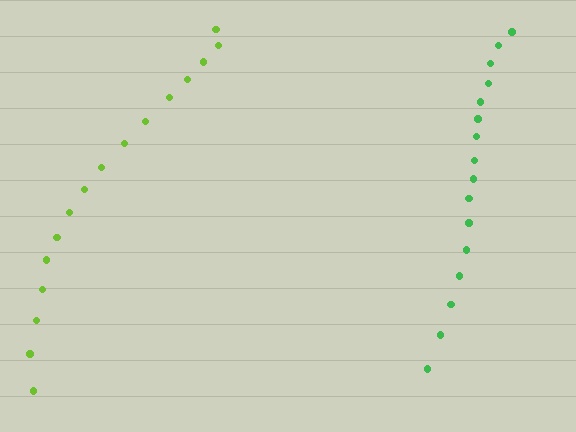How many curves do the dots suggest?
There are 2 distinct paths.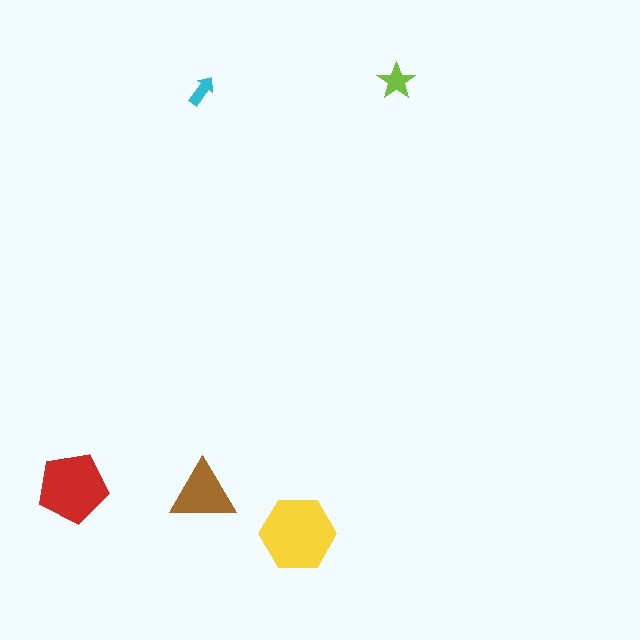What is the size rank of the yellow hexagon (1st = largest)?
1st.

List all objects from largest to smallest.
The yellow hexagon, the red pentagon, the brown triangle, the lime star, the cyan arrow.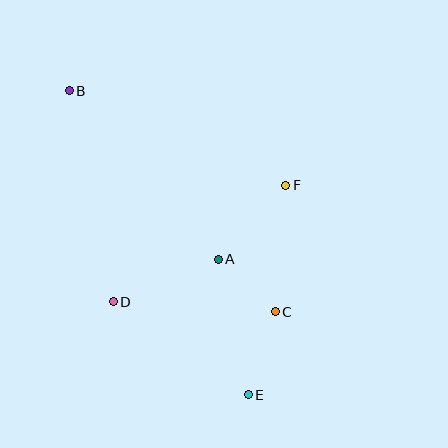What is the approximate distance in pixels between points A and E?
The distance between A and E is approximately 139 pixels.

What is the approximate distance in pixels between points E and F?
The distance between E and F is approximately 213 pixels.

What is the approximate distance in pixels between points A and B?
The distance between A and B is approximately 225 pixels.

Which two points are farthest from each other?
Points B and E are farthest from each other.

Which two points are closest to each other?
Points A and C are closest to each other.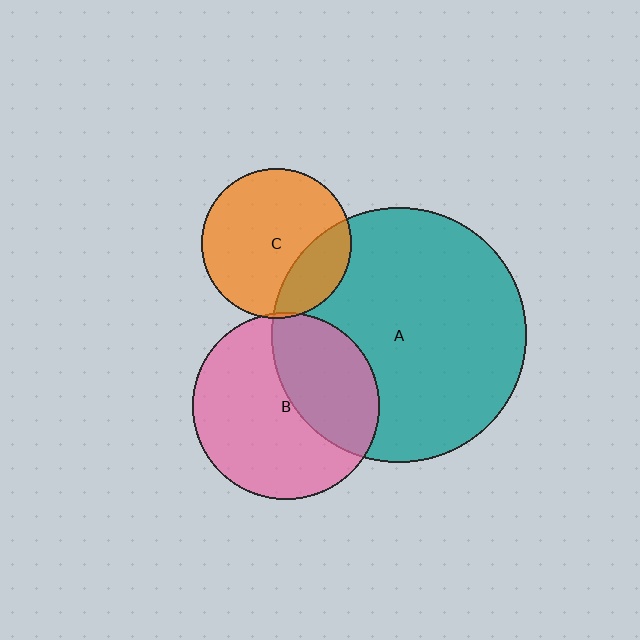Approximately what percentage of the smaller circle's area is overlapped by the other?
Approximately 40%.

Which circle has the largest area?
Circle A (teal).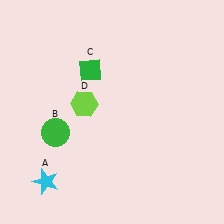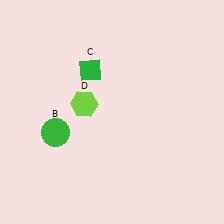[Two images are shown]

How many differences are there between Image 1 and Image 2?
There is 1 difference between the two images.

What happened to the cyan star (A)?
The cyan star (A) was removed in Image 2. It was in the bottom-left area of Image 1.